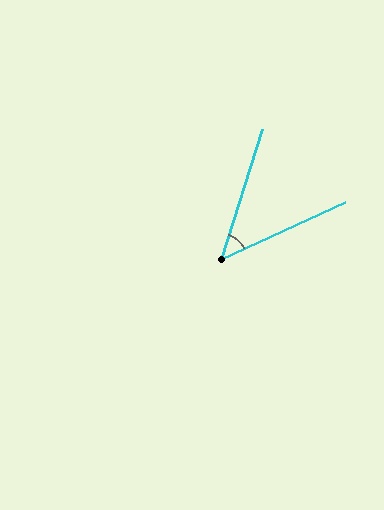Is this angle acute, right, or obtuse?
It is acute.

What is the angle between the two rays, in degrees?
Approximately 48 degrees.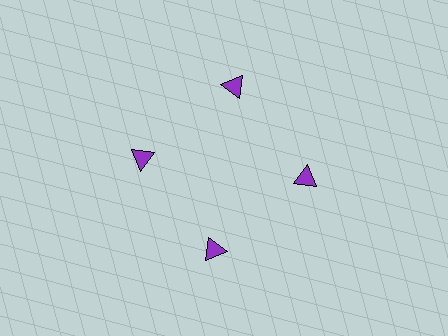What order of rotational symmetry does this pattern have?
This pattern has 4-fold rotational symmetry.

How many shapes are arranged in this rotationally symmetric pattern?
There are 4 shapes, arranged in 4 groups of 1.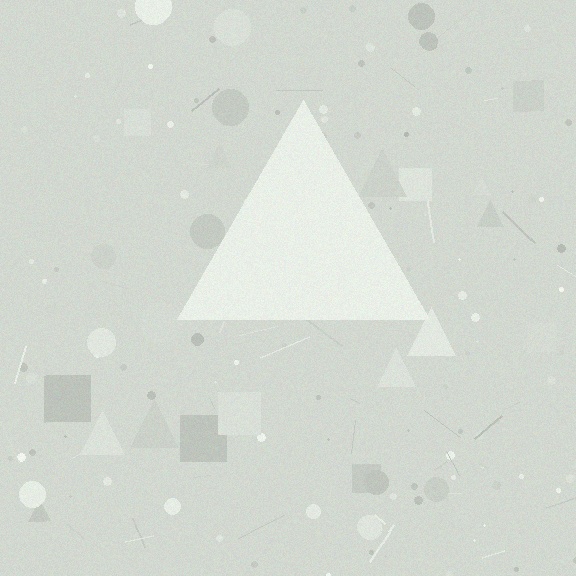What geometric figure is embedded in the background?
A triangle is embedded in the background.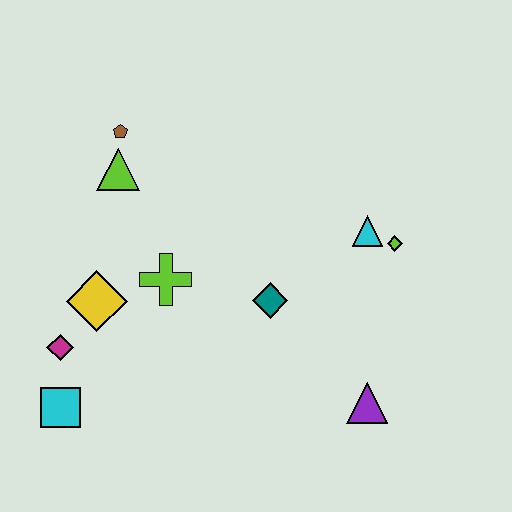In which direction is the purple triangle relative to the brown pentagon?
The purple triangle is below the brown pentagon.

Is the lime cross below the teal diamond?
No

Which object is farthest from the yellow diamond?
The lime diamond is farthest from the yellow diamond.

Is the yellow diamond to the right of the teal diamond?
No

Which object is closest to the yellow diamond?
The magenta diamond is closest to the yellow diamond.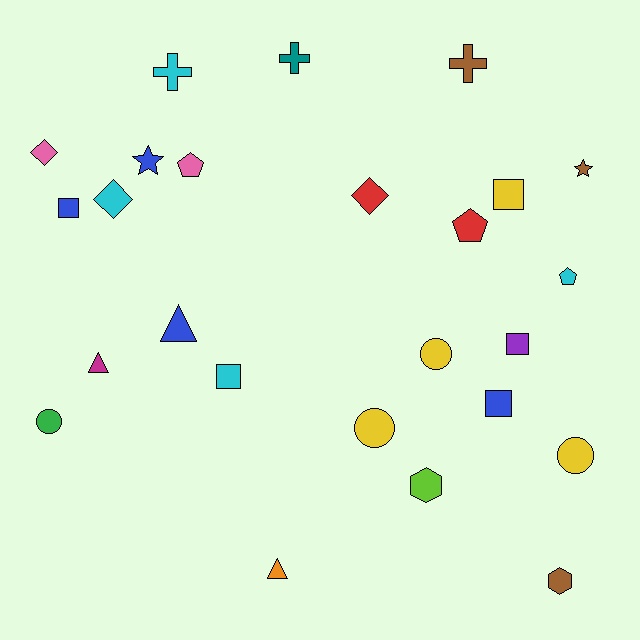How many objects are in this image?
There are 25 objects.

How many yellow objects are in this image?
There are 4 yellow objects.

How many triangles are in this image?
There are 3 triangles.